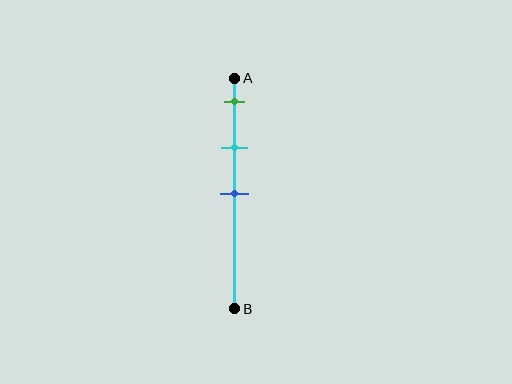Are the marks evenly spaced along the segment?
Yes, the marks are approximately evenly spaced.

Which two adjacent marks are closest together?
The green and cyan marks are the closest adjacent pair.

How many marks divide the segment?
There are 3 marks dividing the segment.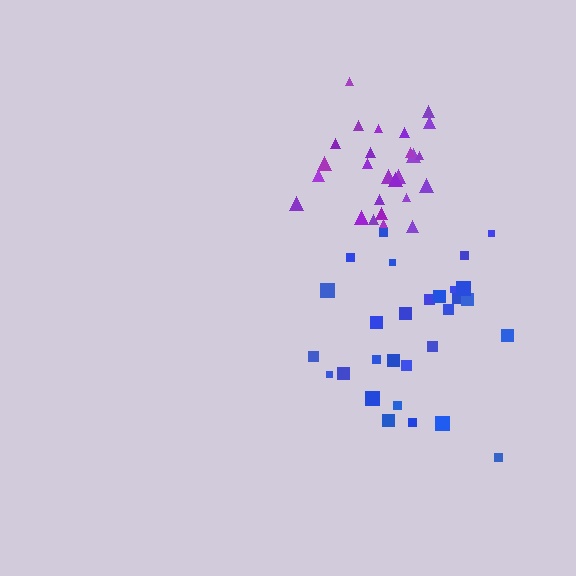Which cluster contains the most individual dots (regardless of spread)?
Blue (29).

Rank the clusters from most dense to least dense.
purple, blue.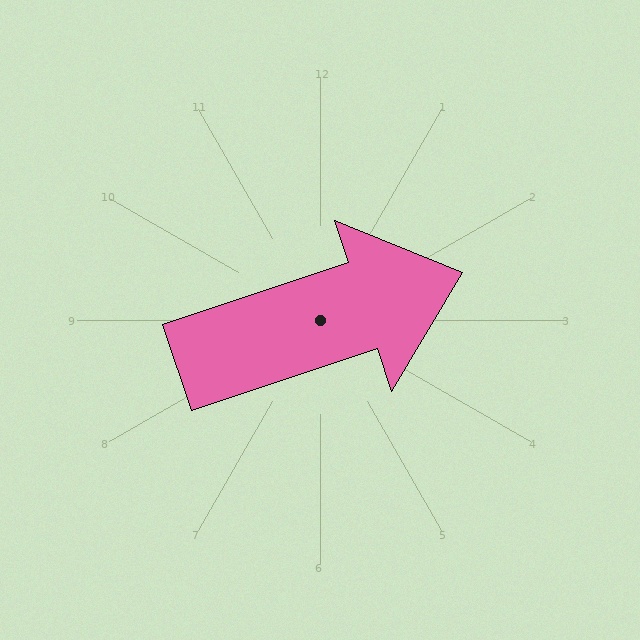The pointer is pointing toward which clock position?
Roughly 2 o'clock.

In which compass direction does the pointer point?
East.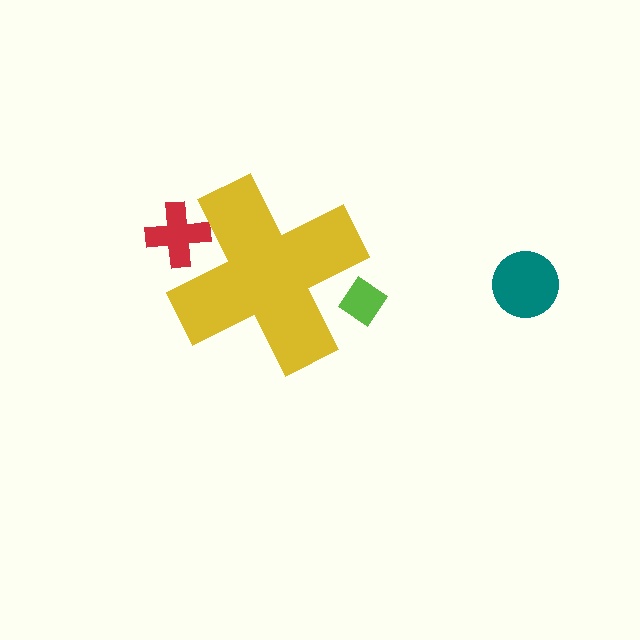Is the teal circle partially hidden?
No, the teal circle is fully visible.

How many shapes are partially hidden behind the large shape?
2 shapes are partially hidden.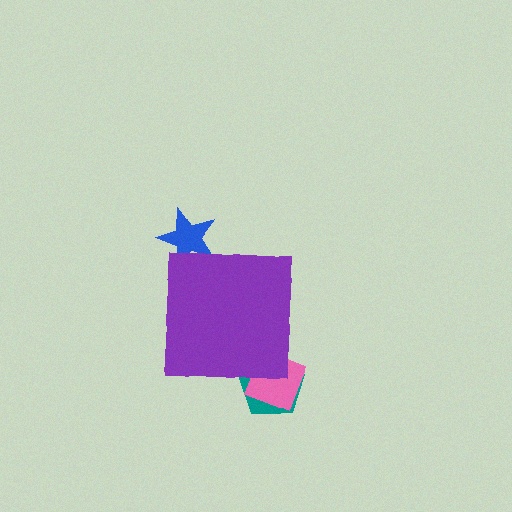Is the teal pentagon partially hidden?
Yes, the teal pentagon is partially hidden behind the purple square.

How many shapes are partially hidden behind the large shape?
3 shapes are partially hidden.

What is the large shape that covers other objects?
A purple square.